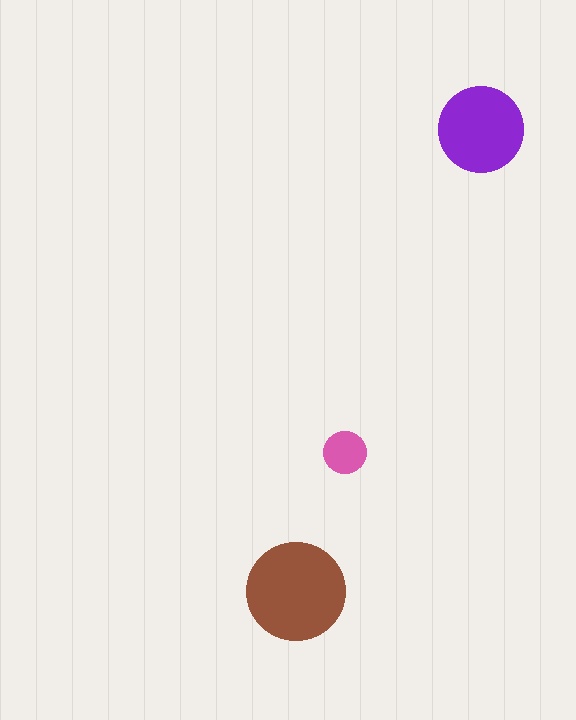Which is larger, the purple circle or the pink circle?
The purple one.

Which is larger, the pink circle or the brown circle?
The brown one.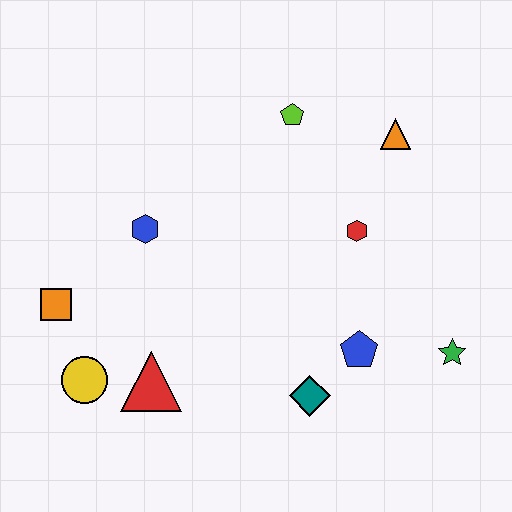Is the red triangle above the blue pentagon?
No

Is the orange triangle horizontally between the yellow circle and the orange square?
No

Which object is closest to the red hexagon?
The orange triangle is closest to the red hexagon.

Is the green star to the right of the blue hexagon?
Yes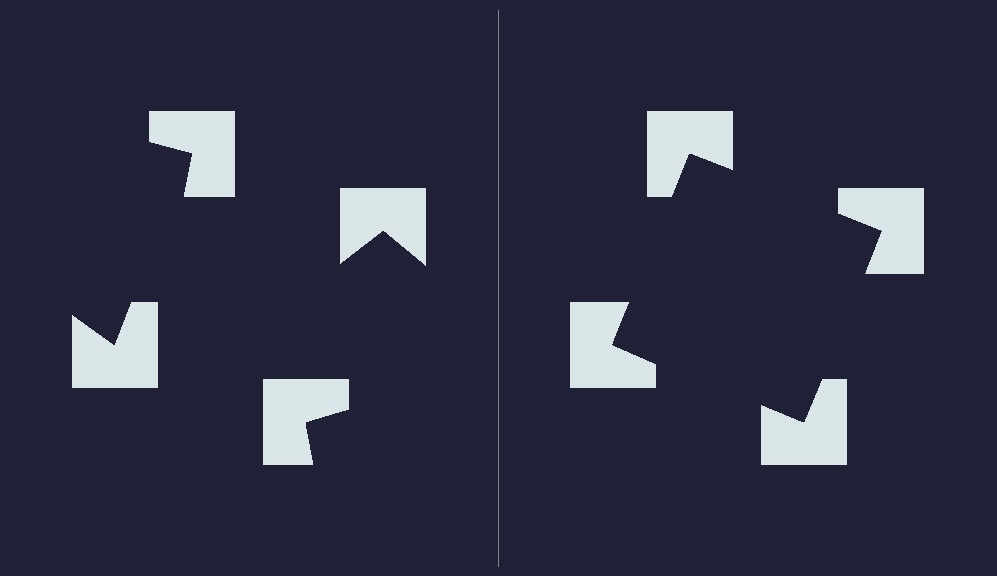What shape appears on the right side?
An illusory square.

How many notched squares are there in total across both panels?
8 — 4 on each side.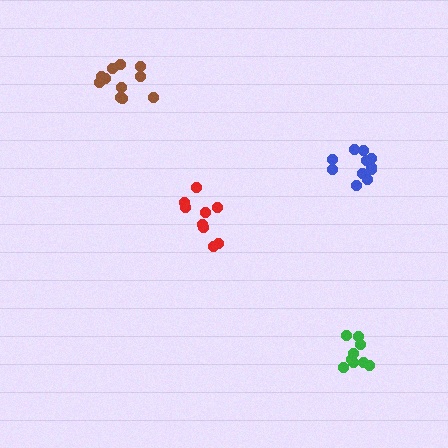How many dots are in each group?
Group 1: 11 dots, Group 2: 11 dots, Group 3: 9 dots, Group 4: 9 dots (40 total).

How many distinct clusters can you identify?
There are 4 distinct clusters.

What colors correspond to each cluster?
The clusters are colored: brown, blue, green, red.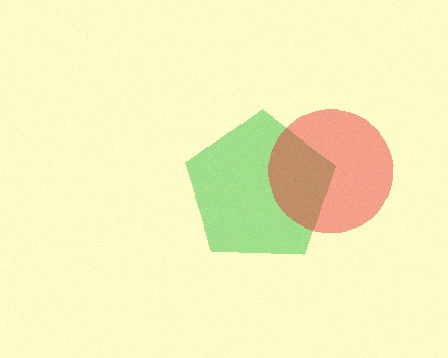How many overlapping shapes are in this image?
There are 2 overlapping shapes in the image.